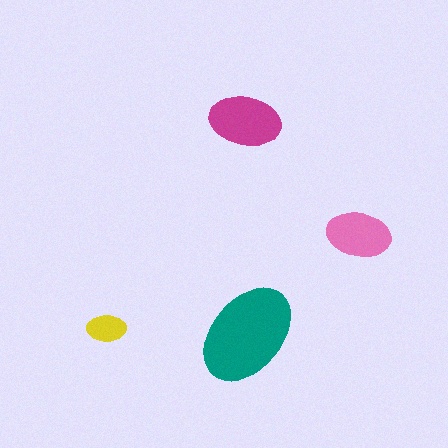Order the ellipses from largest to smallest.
the teal one, the magenta one, the pink one, the yellow one.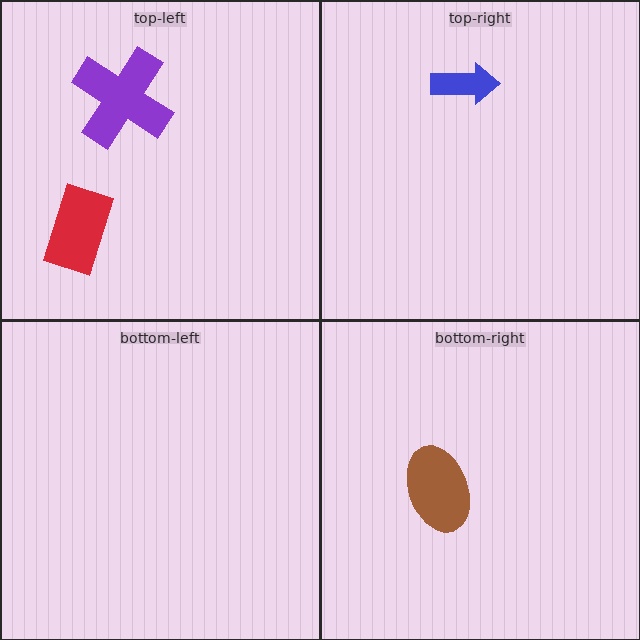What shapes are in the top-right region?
The blue arrow.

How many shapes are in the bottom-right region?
1.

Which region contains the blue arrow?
The top-right region.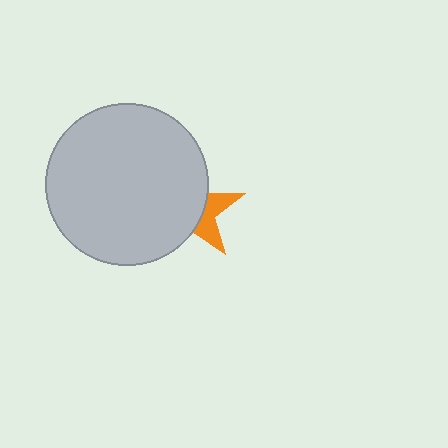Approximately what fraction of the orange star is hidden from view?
Roughly 67% of the orange star is hidden behind the light gray circle.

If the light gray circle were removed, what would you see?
You would see the complete orange star.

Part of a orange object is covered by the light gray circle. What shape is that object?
It is a star.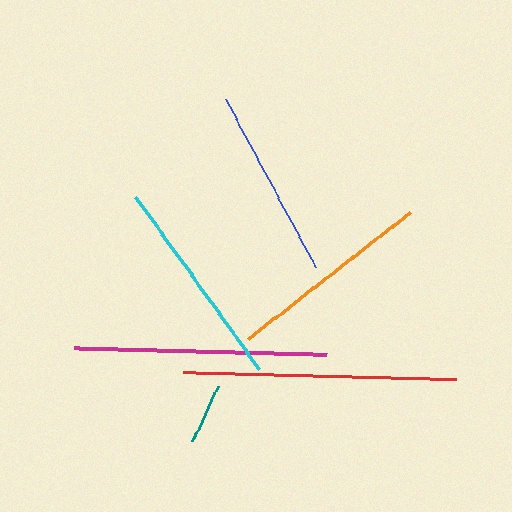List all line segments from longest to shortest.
From longest to shortest: red, magenta, cyan, orange, blue, teal.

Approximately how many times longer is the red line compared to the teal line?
The red line is approximately 4.4 times the length of the teal line.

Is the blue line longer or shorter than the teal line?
The blue line is longer than the teal line.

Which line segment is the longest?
The red line is the longest at approximately 272 pixels.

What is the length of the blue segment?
The blue segment is approximately 190 pixels long.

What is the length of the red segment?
The red segment is approximately 272 pixels long.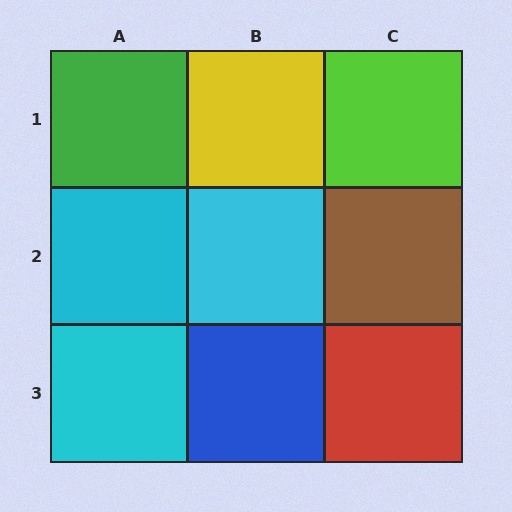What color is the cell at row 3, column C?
Red.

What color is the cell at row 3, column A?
Cyan.